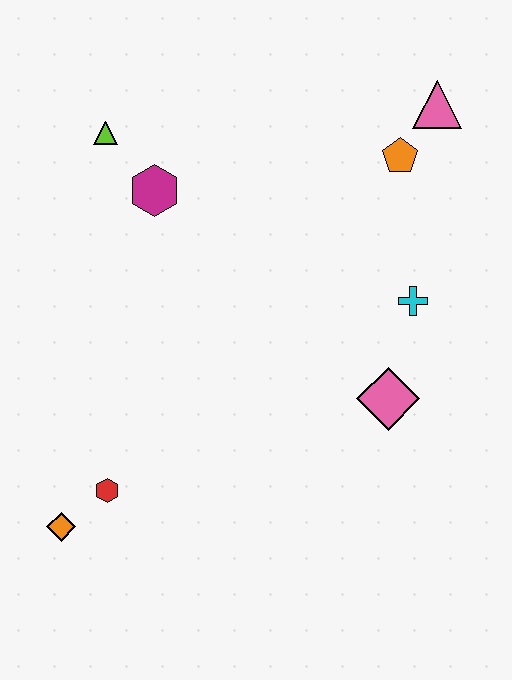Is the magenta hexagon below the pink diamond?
No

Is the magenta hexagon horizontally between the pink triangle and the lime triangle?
Yes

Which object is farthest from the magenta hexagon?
The orange diamond is farthest from the magenta hexagon.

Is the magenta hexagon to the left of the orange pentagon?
Yes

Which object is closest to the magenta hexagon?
The lime triangle is closest to the magenta hexagon.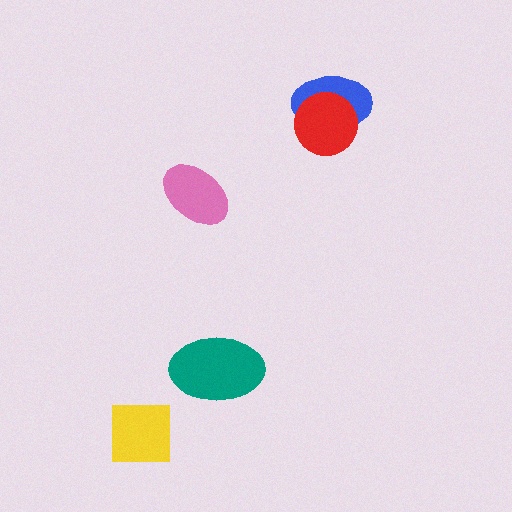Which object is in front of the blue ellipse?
The red circle is in front of the blue ellipse.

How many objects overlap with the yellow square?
0 objects overlap with the yellow square.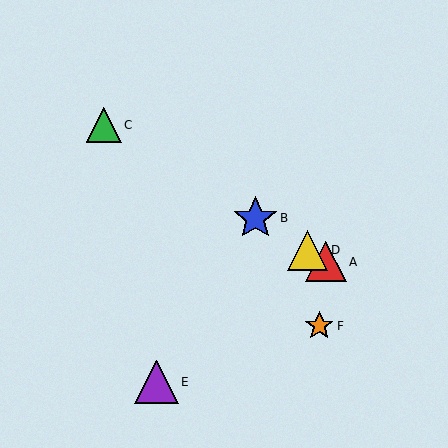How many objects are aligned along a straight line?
4 objects (A, B, C, D) are aligned along a straight line.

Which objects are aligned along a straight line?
Objects A, B, C, D are aligned along a straight line.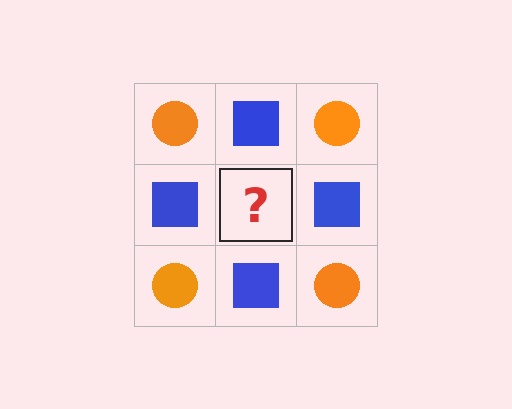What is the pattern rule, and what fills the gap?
The rule is that it alternates orange circle and blue square in a checkerboard pattern. The gap should be filled with an orange circle.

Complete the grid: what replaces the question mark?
The question mark should be replaced with an orange circle.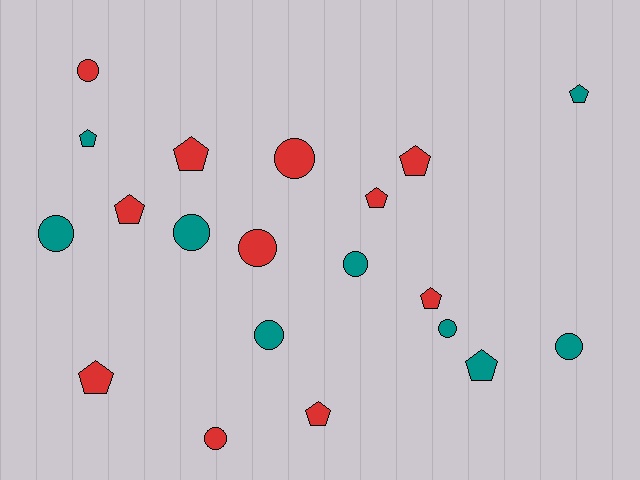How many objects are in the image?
There are 20 objects.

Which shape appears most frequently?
Pentagon, with 10 objects.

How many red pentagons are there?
There are 7 red pentagons.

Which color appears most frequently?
Red, with 11 objects.